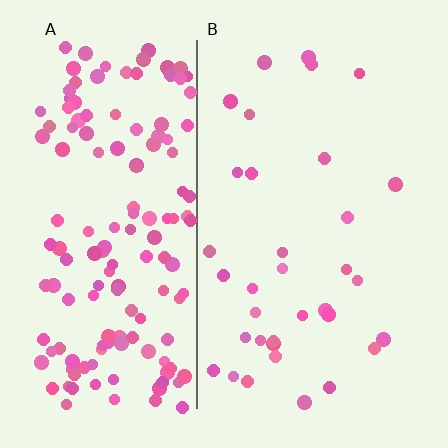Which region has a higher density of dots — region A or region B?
A (the left).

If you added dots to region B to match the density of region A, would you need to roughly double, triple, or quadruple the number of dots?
Approximately quadruple.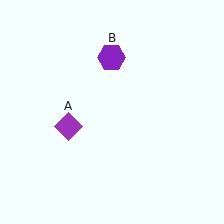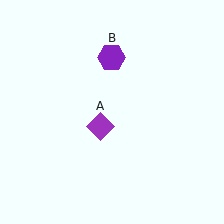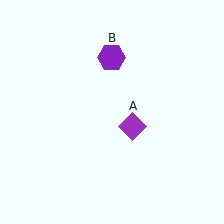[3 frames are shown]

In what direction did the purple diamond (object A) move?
The purple diamond (object A) moved right.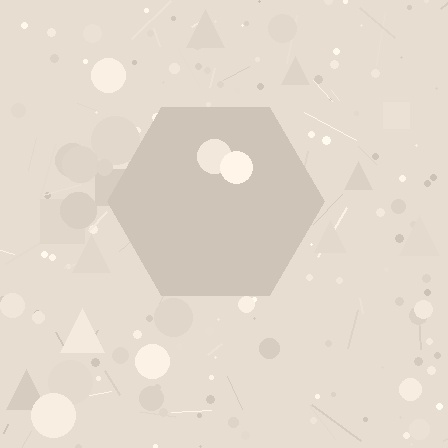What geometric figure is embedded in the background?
A hexagon is embedded in the background.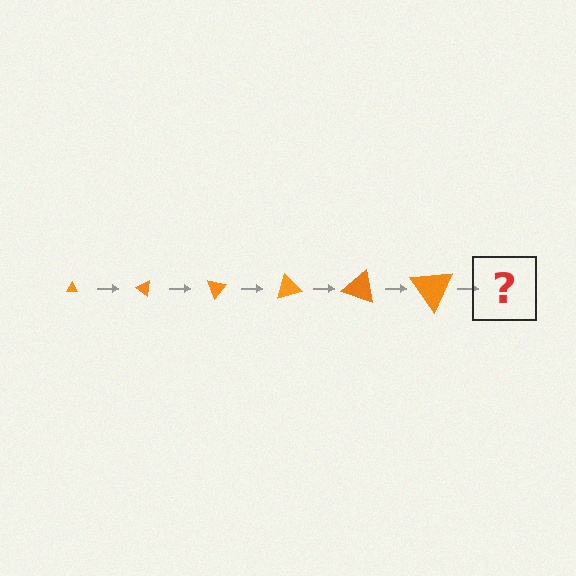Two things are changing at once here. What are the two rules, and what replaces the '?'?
The two rules are that the triangle grows larger each step and it rotates 35 degrees each step. The '?' should be a triangle, larger than the previous one and rotated 210 degrees from the start.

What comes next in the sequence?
The next element should be a triangle, larger than the previous one and rotated 210 degrees from the start.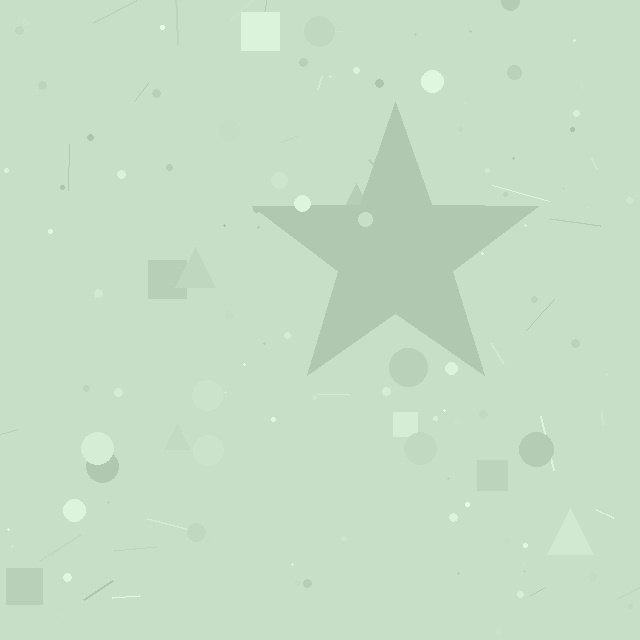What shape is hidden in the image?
A star is hidden in the image.